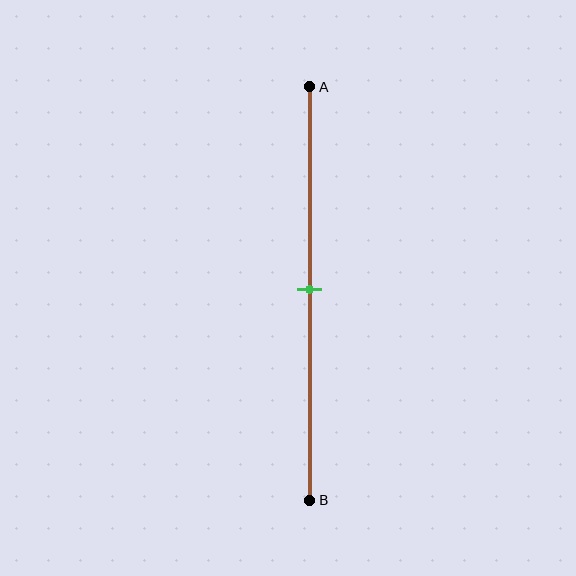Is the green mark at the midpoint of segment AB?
Yes, the mark is approximately at the midpoint.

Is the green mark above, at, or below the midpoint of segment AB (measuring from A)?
The green mark is approximately at the midpoint of segment AB.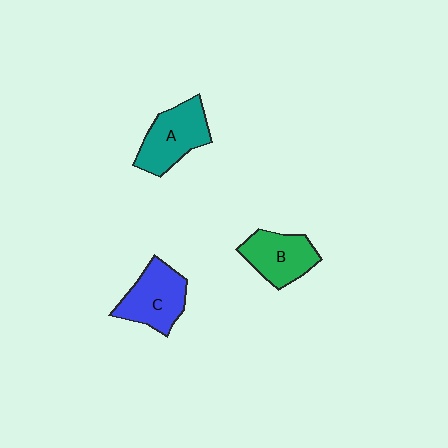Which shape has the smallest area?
Shape B (green).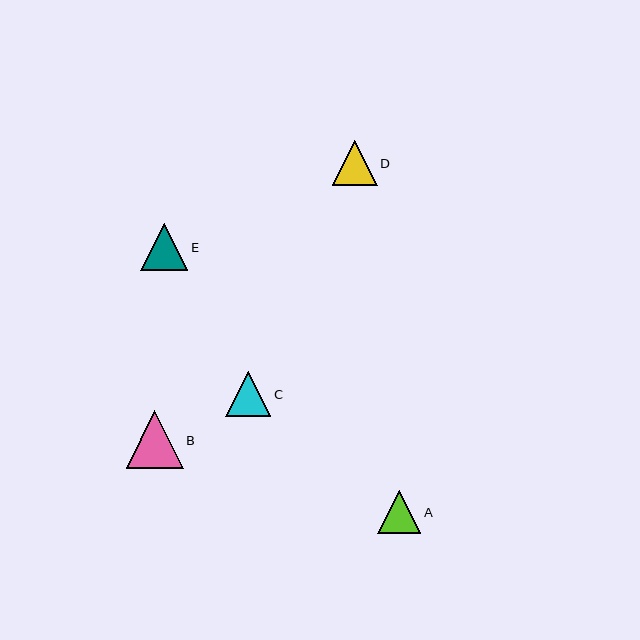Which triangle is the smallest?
Triangle A is the smallest with a size of approximately 43 pixels.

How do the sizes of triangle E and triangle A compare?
Triangle E and triangle A are approximately the same size.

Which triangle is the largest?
Triangle B is the largest with a size of approximately 57 pixels.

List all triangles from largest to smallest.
From largest to smallest: B, E, C, D, A.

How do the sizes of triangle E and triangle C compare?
Triangle E and triangle C are approximately the same size.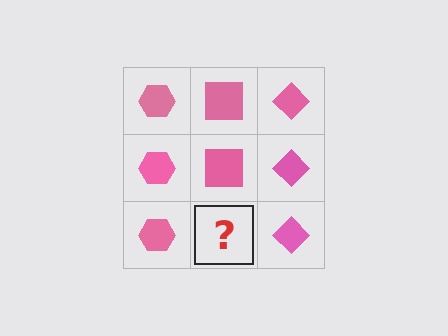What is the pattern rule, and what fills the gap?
The rule is that each column has a consistent shape. The gap should be filled with a pink square.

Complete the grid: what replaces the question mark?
The question mark should be replaced with a pink square.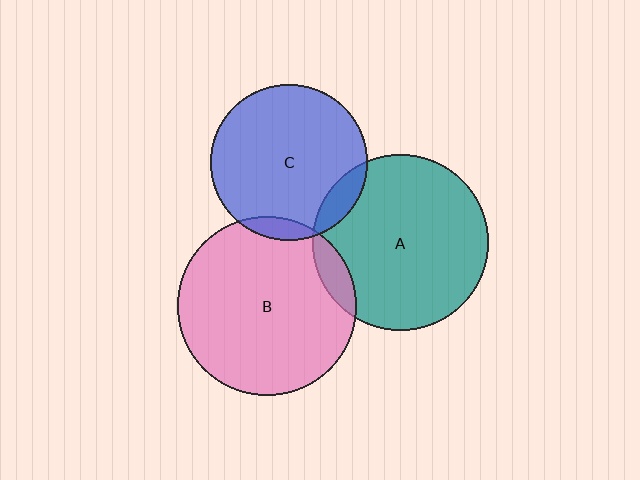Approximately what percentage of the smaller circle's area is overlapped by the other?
Approximately 10%.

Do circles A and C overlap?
Yes.